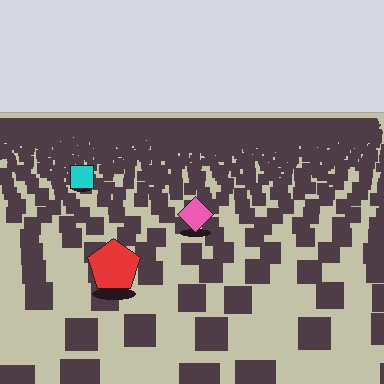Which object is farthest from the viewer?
The cyan square is farthest from the viewer. It appears smaller and the ground texture around it is denser.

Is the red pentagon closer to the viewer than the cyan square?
Yes. The red pentagon is closer — you can tell from the texture gradient: the ground texture is coarser near it.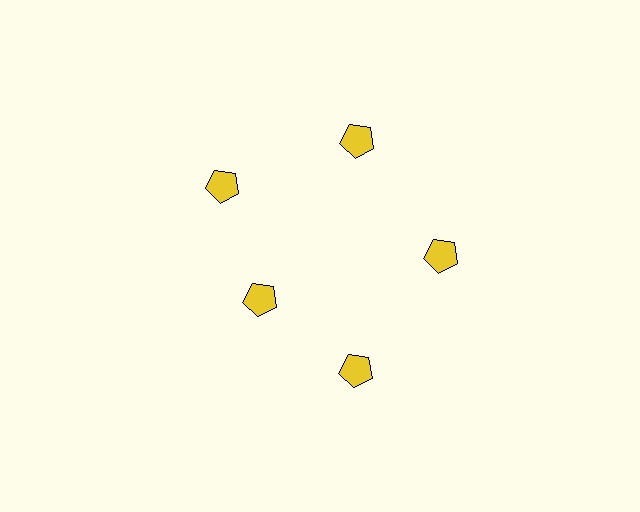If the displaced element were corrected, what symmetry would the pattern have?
It would have 5-fold rotational symmetry — the pattern would map onto itself every 72 degrees.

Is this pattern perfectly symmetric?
No. The 5 yellow pentagons are arranged in a ring, but one element near the 8 o'clock position is pulled inward toward the center, breaking the 5-fold rotational symmetry.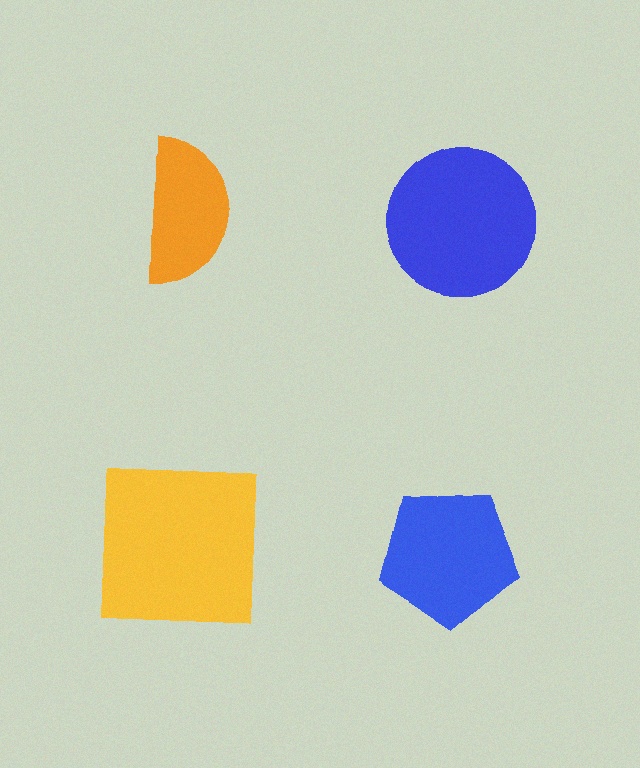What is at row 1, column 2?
A blue circle.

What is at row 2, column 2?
A blue pentagon.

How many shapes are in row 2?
2 shapes.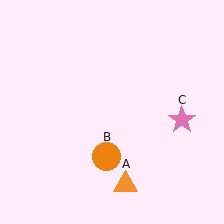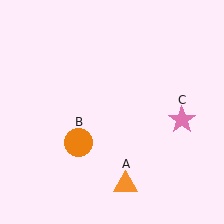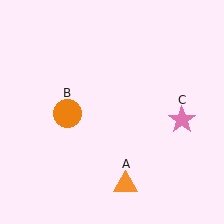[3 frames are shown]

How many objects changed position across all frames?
1 object changed position: orange circle (object B).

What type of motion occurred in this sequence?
The orange circle (object B) rotated clockwise around the center of the scene.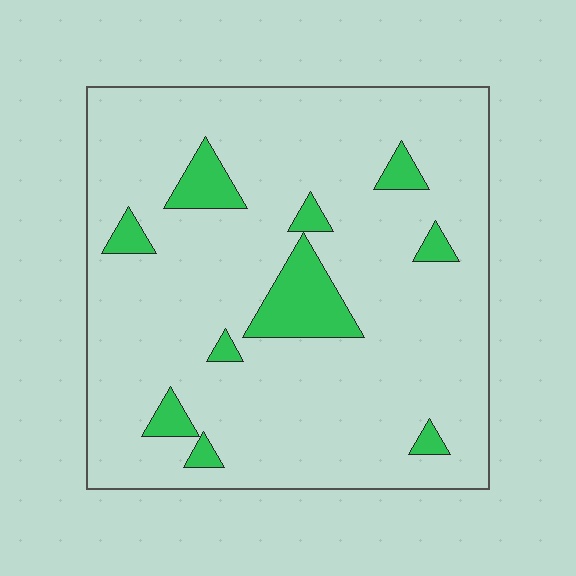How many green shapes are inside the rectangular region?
10.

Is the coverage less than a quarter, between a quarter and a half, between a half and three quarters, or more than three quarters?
Less than a quarter.